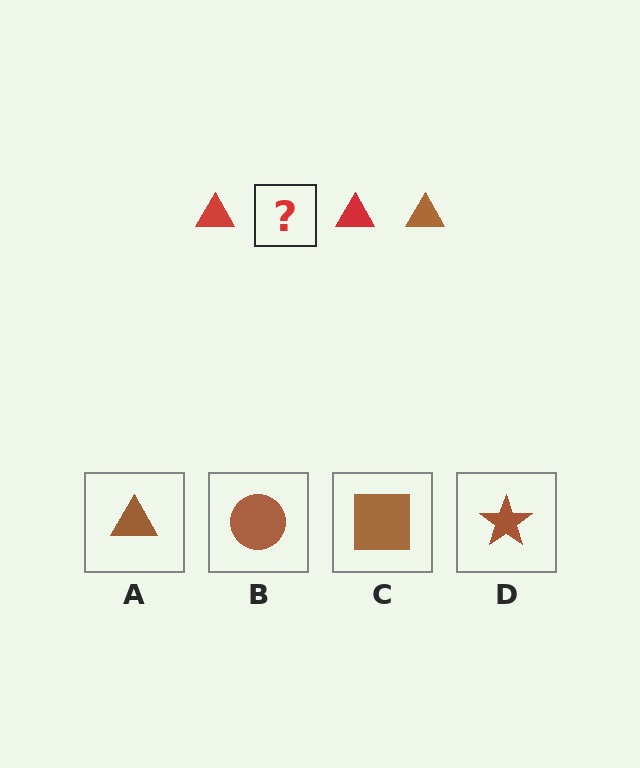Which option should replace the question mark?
Option A.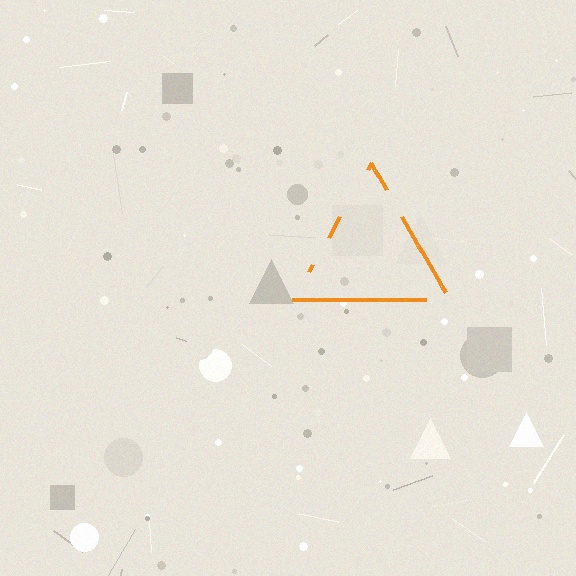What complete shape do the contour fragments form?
The contour fragments form a triangle.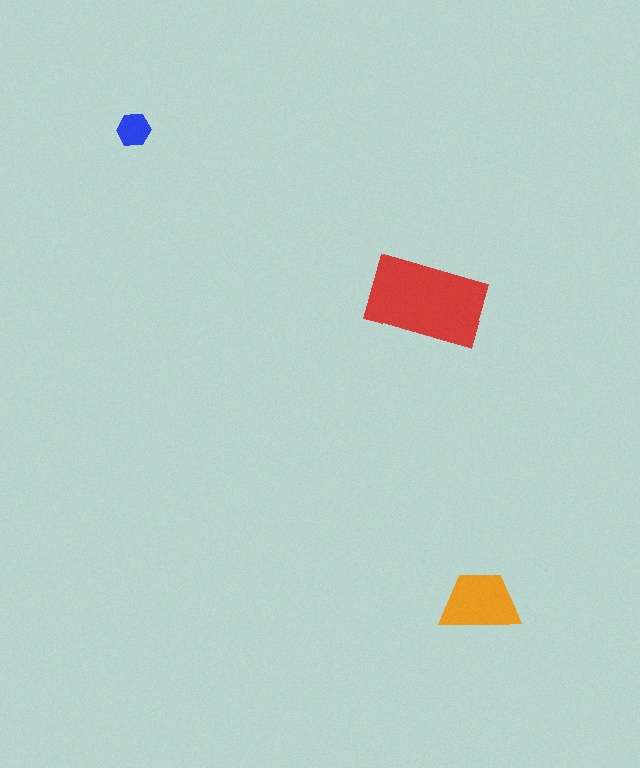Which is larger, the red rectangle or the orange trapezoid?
The red rectangle.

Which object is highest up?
The blue hexagon is topmost.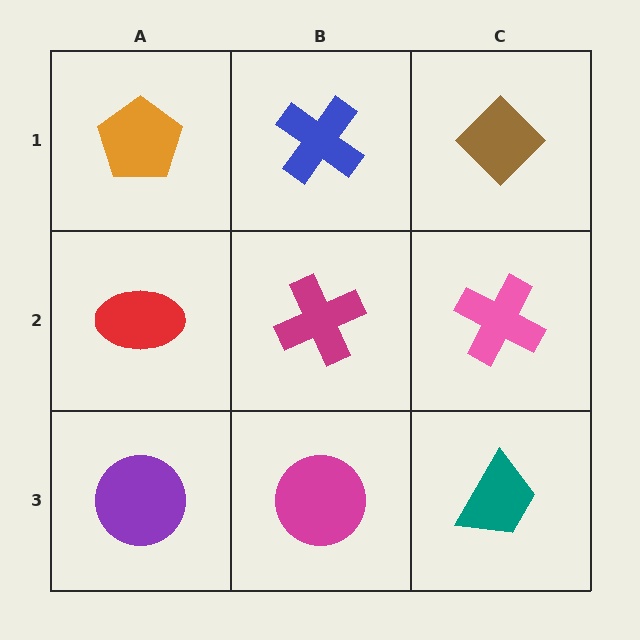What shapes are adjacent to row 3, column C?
A pink cross (row 2, column C), a magenta circle (row 3, column B).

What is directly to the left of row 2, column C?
A magenta cross.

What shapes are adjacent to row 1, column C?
A pink cross (row 2, column C), a blue cross (row 1, column B).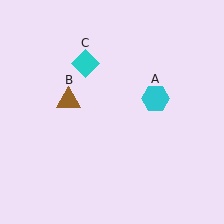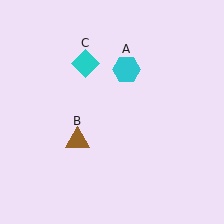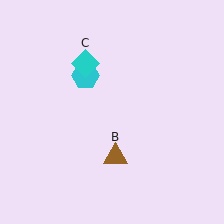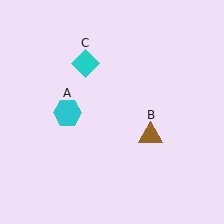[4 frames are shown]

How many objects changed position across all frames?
2 objects changed position: cyan hexagon (object A), brown triangle (object B).